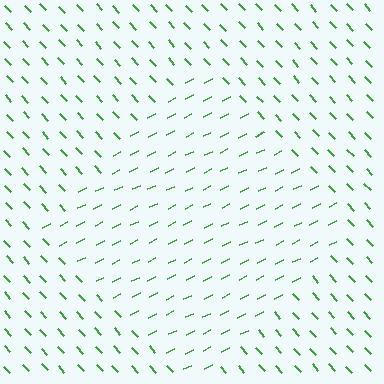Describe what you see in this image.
The image is filled with small green line segments. A diamond region in the image has lines oriented differently from the surrounding lines, creating a visible texture boundary.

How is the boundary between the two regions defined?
The boundary is defined purely by a change in line orientation (approximately 73 degrees difference). All lines are the same color and thickness.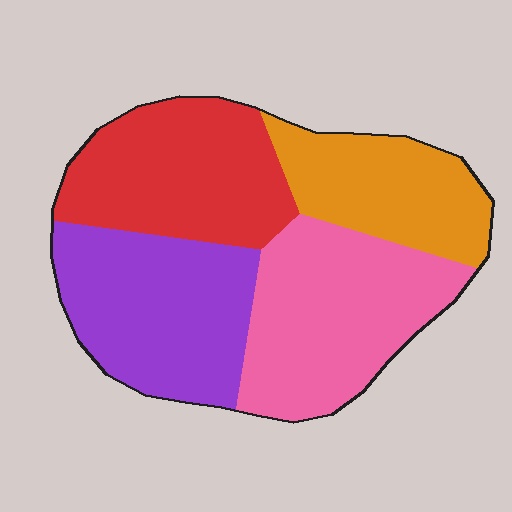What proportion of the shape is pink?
Pink covers 28% of the shape.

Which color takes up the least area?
Orange, at roughly 20%.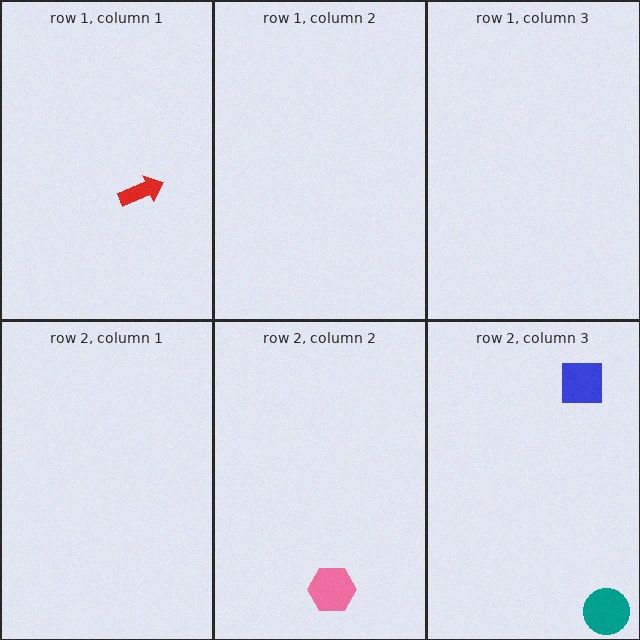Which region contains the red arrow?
The row 1, column 1 region.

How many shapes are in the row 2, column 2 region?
1.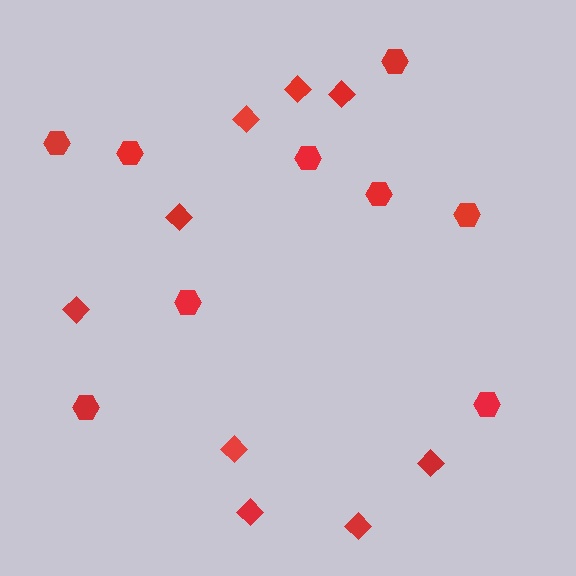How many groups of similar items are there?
There are 2 groups: one group of hexagons (9) and one group of diamonds (9).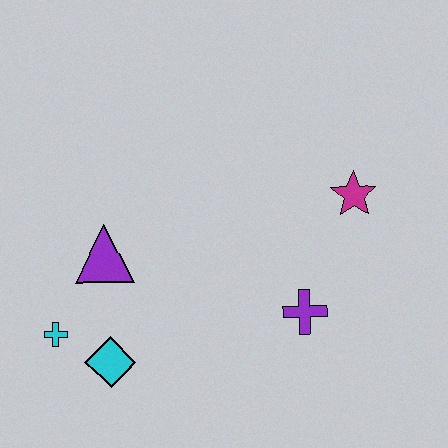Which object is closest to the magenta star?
The purple cross is closest to the magenta star.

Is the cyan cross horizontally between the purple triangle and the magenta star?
No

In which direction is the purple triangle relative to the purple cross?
The purple triangle is to the left of the purple cross.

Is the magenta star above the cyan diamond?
Yes